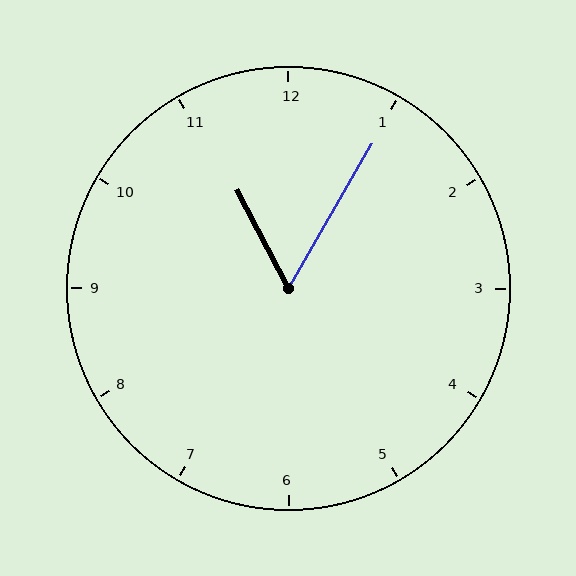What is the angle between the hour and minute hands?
Approximately 58 degrees.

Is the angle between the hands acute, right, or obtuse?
It is acute.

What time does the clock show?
11:05.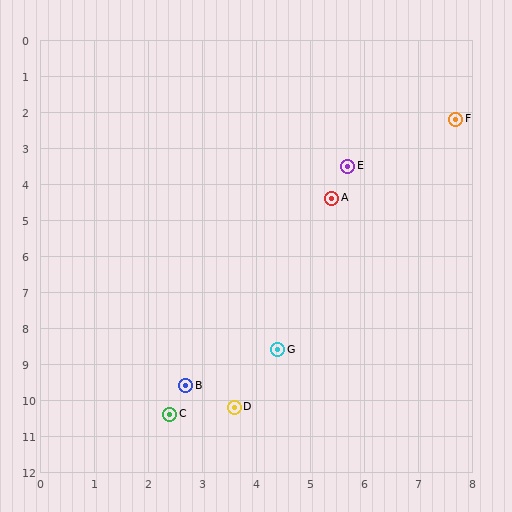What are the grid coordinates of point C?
Point C is at approximately (2.4, 10.4).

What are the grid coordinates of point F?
Point F is at approximately (7.7, 2.2).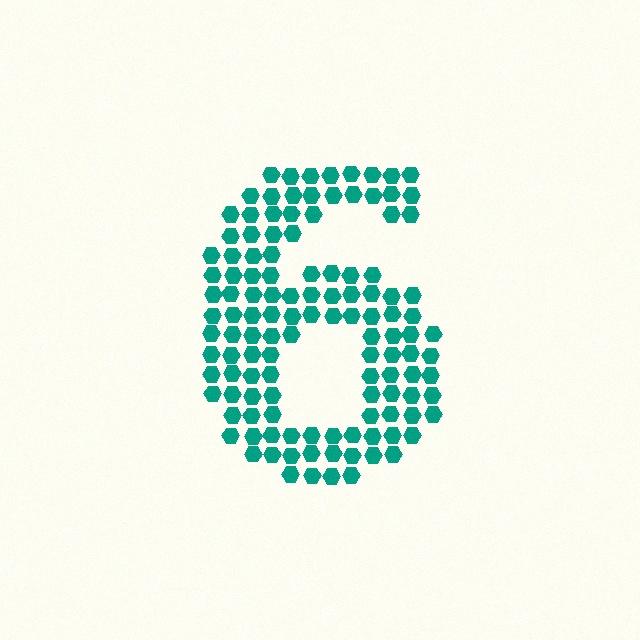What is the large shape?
The large shape is the digit 6.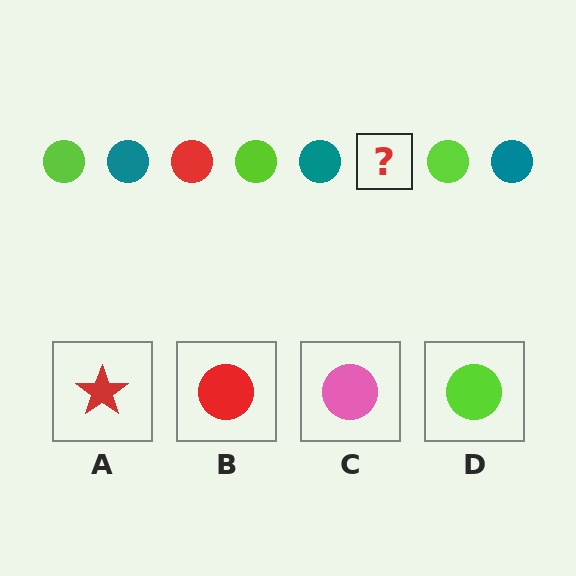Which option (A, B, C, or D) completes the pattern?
B.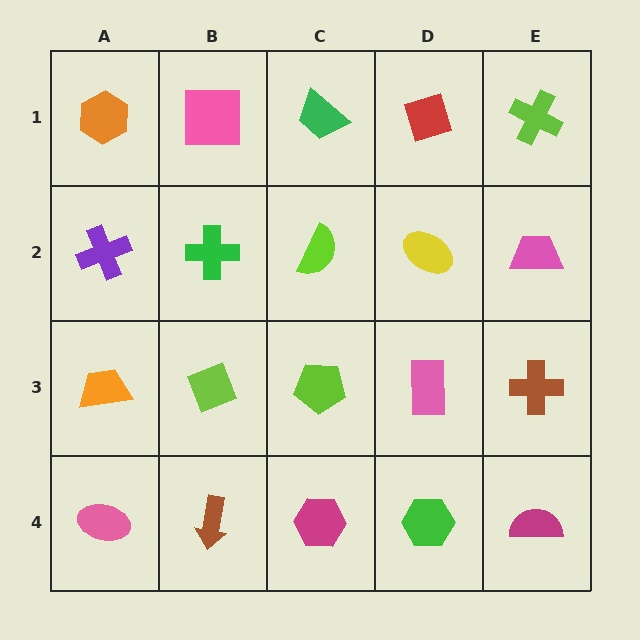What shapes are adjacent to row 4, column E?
A brown cross (row 3, column E), a green hexagon (row 4, column D).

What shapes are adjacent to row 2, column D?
A red diamond (row 1, column D), a pink rectangle (row 3, column D), a lime semicircle (row 2, column C), a pink trapezoid (row 2, column E).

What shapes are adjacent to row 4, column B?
A lime diamond (row 3, column B), a pink ellipse (row 4, column A), a magenta hexagon (row 4, column C).